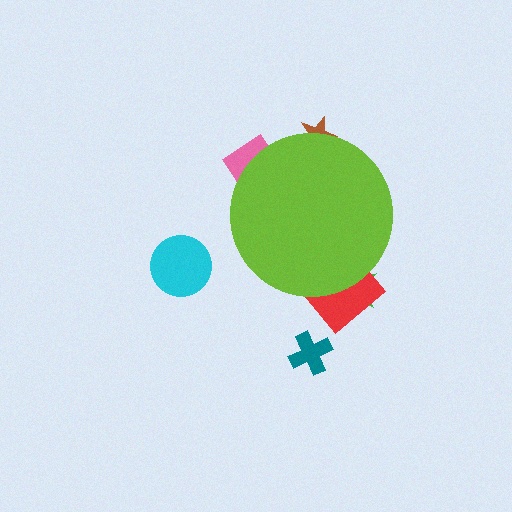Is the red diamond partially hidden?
Yes, the red diamond is partially hidden behind the lime circle.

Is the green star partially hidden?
Yes, the green star is partially hidden behind the lime circle.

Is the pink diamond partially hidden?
Yes, the pink diamond is partially hidden behind the lime circle.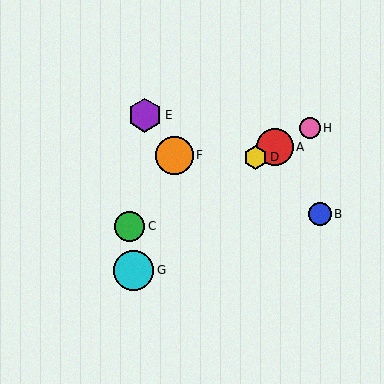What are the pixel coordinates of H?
Object H is at (310, 128).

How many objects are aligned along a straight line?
4 objects (A, C, D, H) are aligned along a straight line.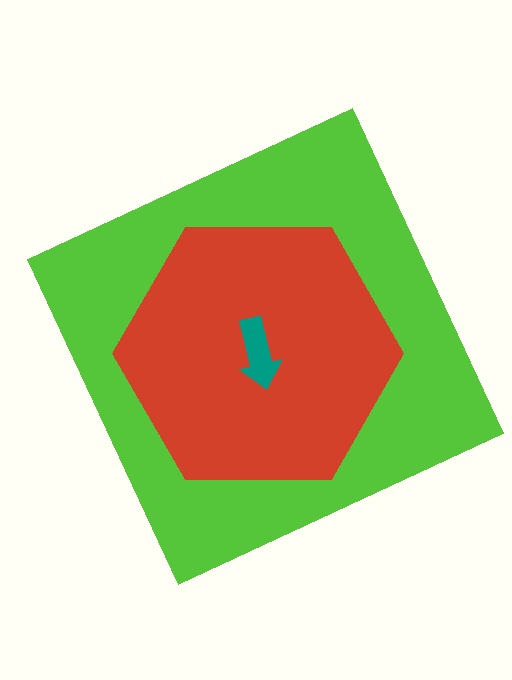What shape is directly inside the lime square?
The red hexagon.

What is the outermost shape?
The lime square.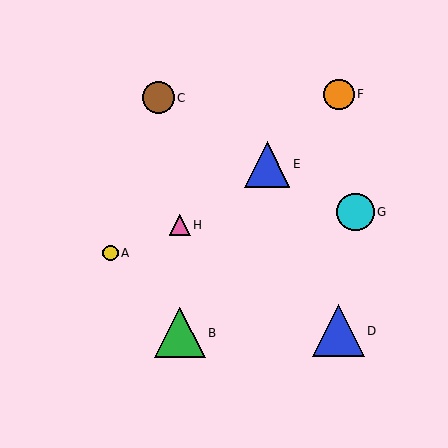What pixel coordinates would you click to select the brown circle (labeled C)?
Click at (158, 98) to select the brown circle C.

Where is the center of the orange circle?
The center of the orange circle is at (339, 95).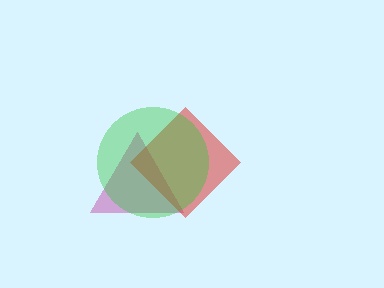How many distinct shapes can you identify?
There are 3 distinct shapes: a magenta triangle, a red diamond, a green circle.